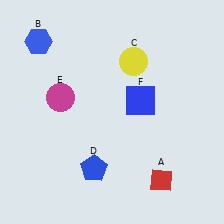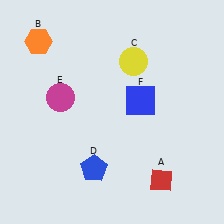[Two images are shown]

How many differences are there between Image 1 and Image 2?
There is 1 difference between the two images.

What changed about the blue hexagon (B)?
In Image 1, B is blue. In Image 2, it changed to orange.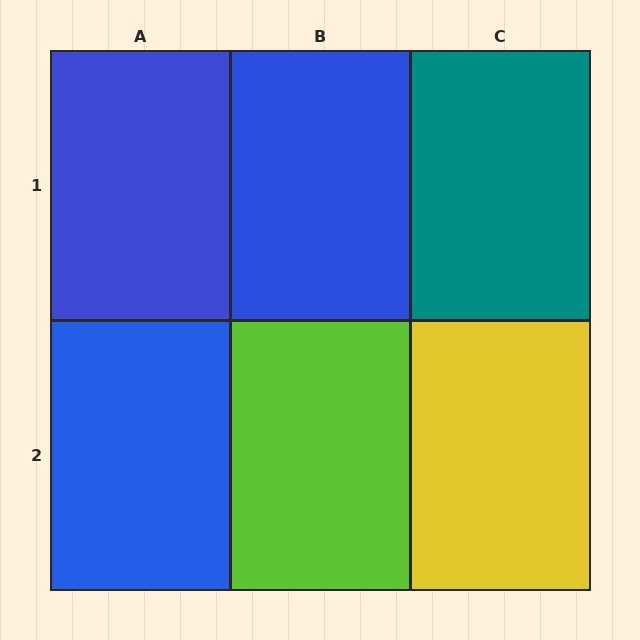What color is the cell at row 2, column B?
Lime.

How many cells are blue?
3 cells are blue.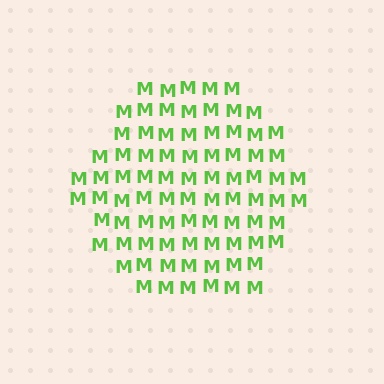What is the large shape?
The large shape is a hexagon.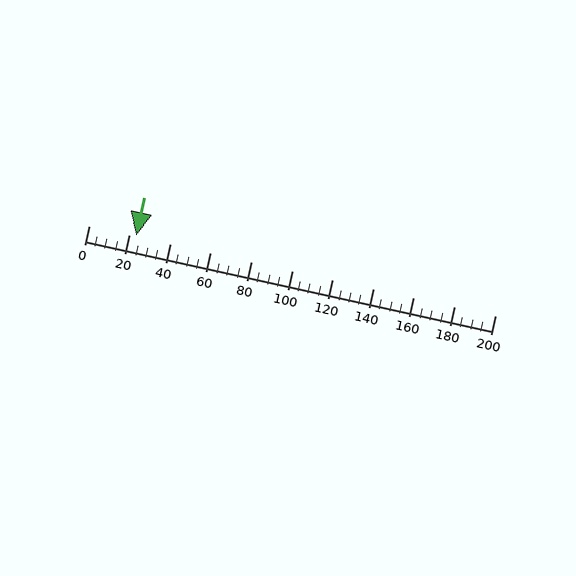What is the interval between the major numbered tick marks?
The major tick marks are spaced 20 units apart.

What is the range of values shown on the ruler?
The ruler shows values from 0 to 200.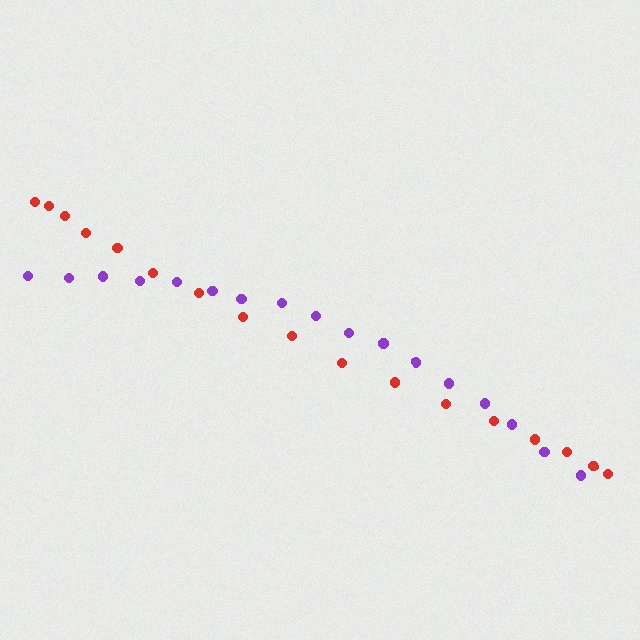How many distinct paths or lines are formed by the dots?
There are 2 distinct paths.